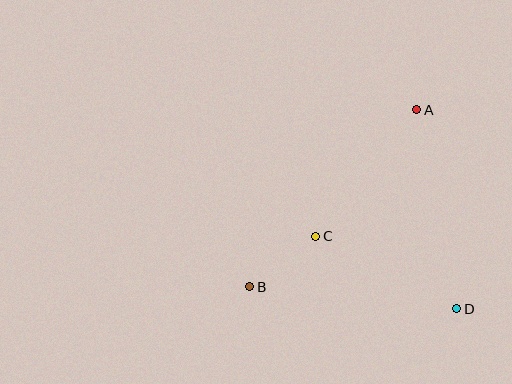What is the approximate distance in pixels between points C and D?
The distance between C and D is approximately 158 pixels.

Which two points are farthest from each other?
Points A and B are farthest from each other.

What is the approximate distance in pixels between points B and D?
The distance between B and D is approximately 208 pixels.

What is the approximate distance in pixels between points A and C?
The distance between A and C is approximately 162 pixels.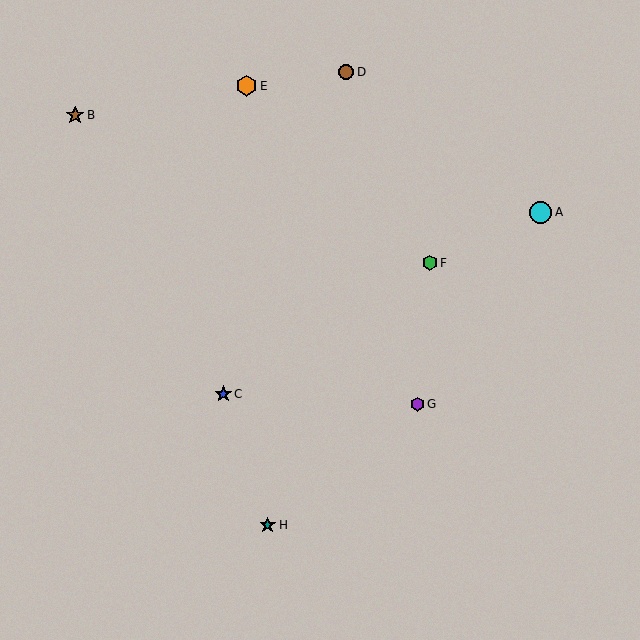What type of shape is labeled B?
Shape B is a brown star.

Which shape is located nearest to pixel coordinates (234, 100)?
The orange hexagon (labeled E) at (247, 86) is nearest to that location.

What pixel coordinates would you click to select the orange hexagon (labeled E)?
Click at (247, 86) to select the orange hexagon E.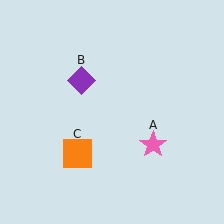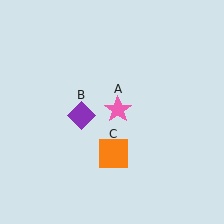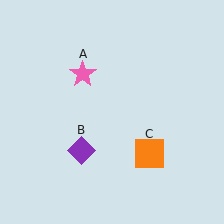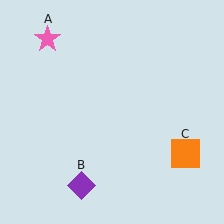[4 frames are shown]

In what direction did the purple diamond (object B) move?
The purple diamond (object B) moved down.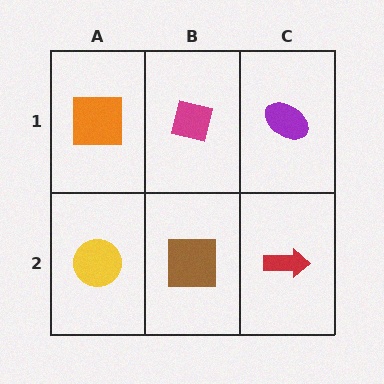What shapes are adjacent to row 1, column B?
A brown square (row 2, column B), an orange square (row 1, column A), a purple ellipse (row 1, column C).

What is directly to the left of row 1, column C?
A magenta square.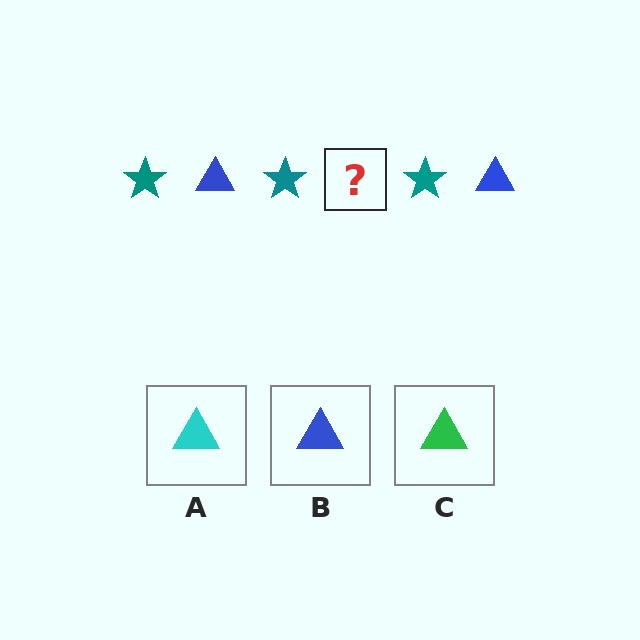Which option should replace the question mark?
Option B.